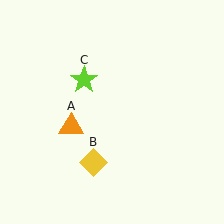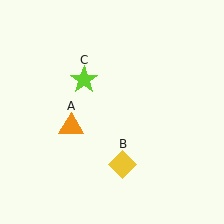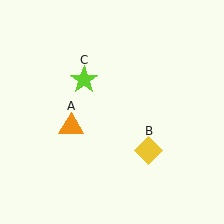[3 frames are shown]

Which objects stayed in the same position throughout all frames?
Orange triangle (object A) and lime star (object C) remained stationary.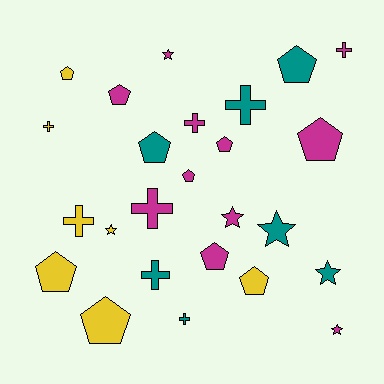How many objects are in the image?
There are 25 objects.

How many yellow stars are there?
There is 1 yellow star.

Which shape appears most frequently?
Pentagon, with 11 objects.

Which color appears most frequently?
Magenta, with 11 objects.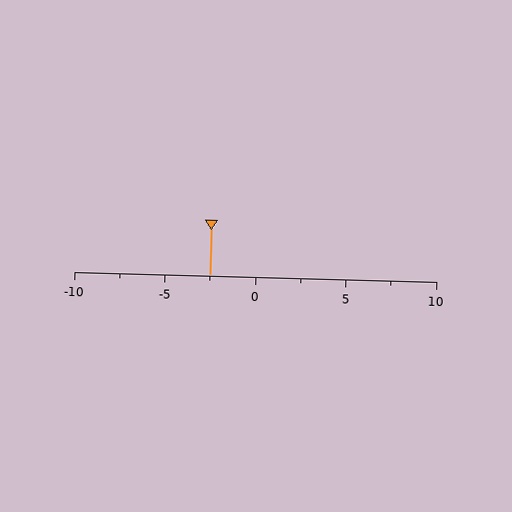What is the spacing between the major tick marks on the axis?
The major ticks are spaced 5 apart.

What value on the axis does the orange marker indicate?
The marker indicates approximately -2.5.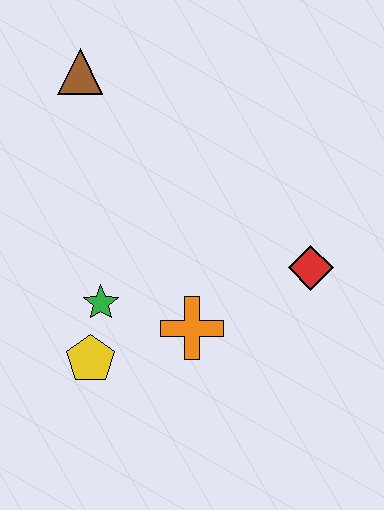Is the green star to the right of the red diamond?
No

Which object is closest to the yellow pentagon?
The green star is closest to the yellow pentagon.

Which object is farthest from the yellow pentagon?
The brown triangle is farthest from the yellow pentagon.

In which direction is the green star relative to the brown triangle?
The green star is below the brown triangle.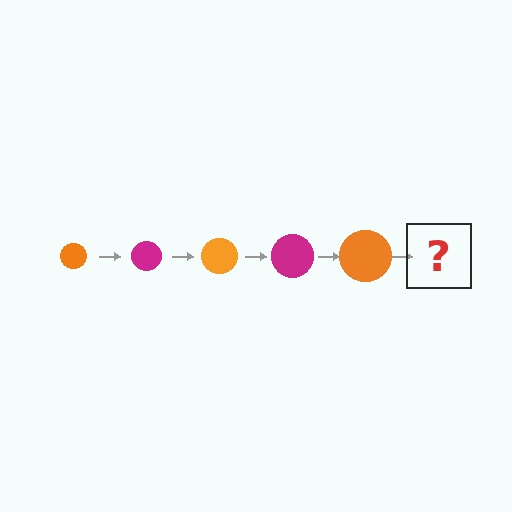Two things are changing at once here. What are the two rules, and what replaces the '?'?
The two rules are that the circle grows larger each step and the color cycles through orange and magenta. The '?' should be a magenta circle, larger than the previous one.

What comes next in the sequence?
The next element should be a magenta circle, larger than the previous one.